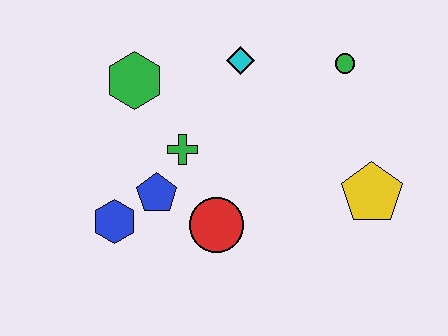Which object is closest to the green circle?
The cyan diamond is closest to the green circle.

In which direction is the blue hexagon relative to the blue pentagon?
The blue hexagon is to the left of the blue pentagon.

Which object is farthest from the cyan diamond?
The blue hexagon is farthest from the cyan diamond.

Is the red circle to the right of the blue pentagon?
Yes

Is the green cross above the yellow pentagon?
Yes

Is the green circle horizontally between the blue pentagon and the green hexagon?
No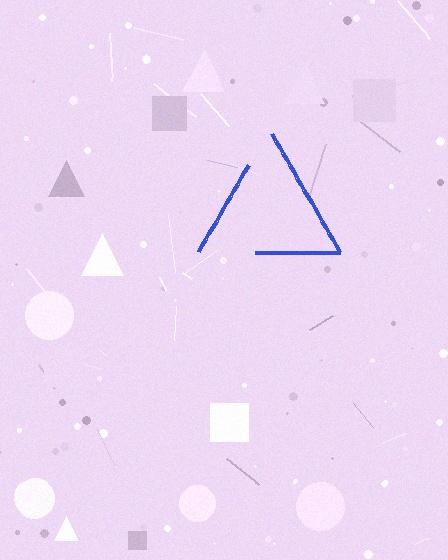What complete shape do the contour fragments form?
The contour fragments form a triangle.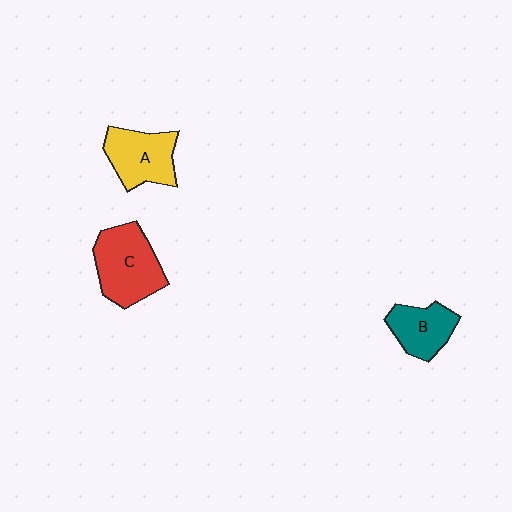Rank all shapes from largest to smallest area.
From largest to smallest: C (red), A (yellow), B (teal).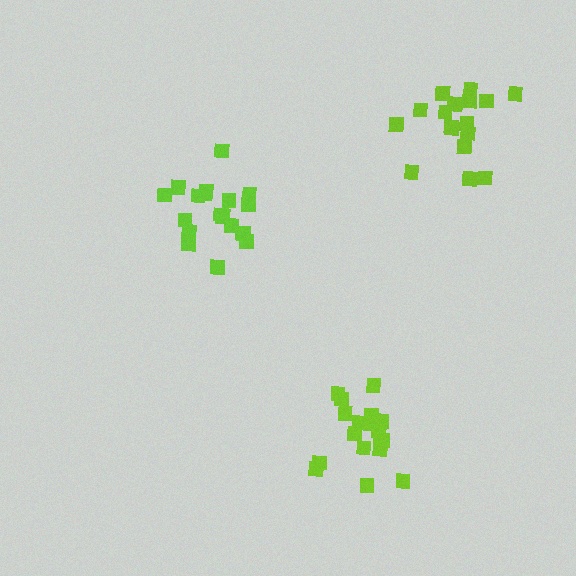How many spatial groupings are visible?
There are 3 spatial groupings.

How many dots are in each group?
Group 1: 18 dots, Group 2: 18 dots, Group 3: 18 dots (54 total).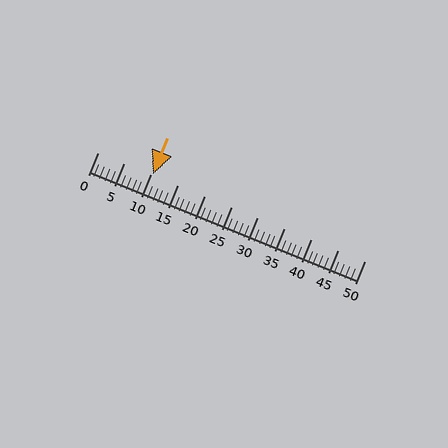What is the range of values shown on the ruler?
The ruler shows values from 0 to 50.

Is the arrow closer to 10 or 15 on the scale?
The arrow is closer to 10.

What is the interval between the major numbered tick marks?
The major tick marks are spaced 5 units apart.